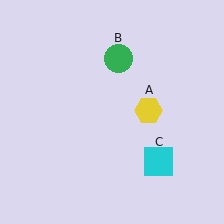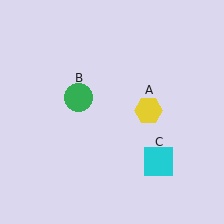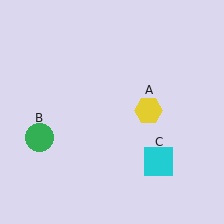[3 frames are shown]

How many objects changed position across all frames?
1 object changed position: green circle (object B).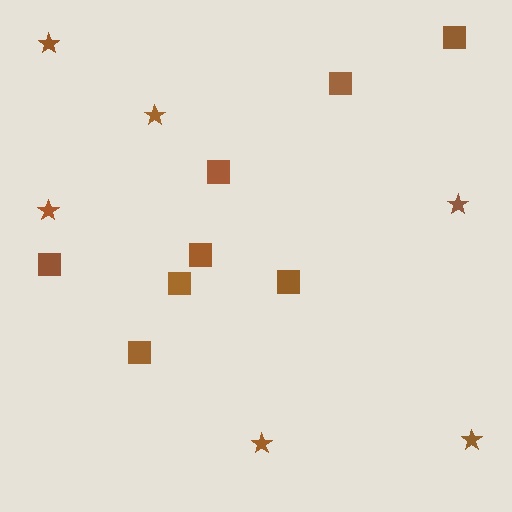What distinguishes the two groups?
There are 2 groups: one group of squares (8) and one group of stars (6).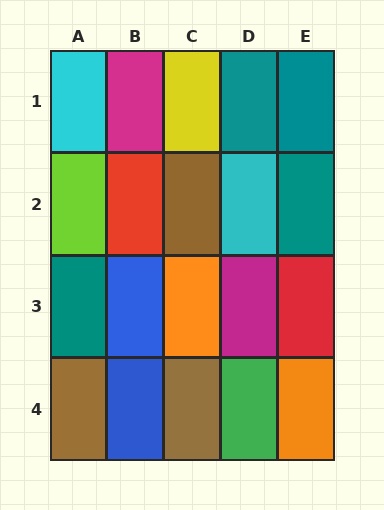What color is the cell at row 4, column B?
Blue.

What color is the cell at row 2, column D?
Cyan.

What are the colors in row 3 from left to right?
Teal, blue, orange, magenta, red.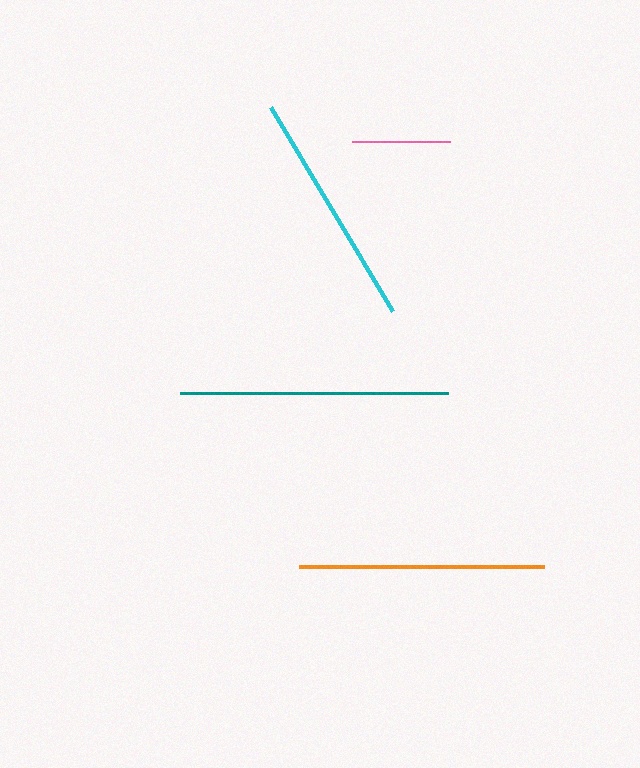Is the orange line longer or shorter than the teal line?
The teal line is longer than the orange line.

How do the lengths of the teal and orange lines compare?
The teal and orange lines are approximately the same length.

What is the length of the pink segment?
The pink segment is approximately 99 pixels long.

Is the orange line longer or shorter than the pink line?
The orange line is longer than the pink line.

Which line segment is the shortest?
The pink line is the shortest at approximately 99 pixels.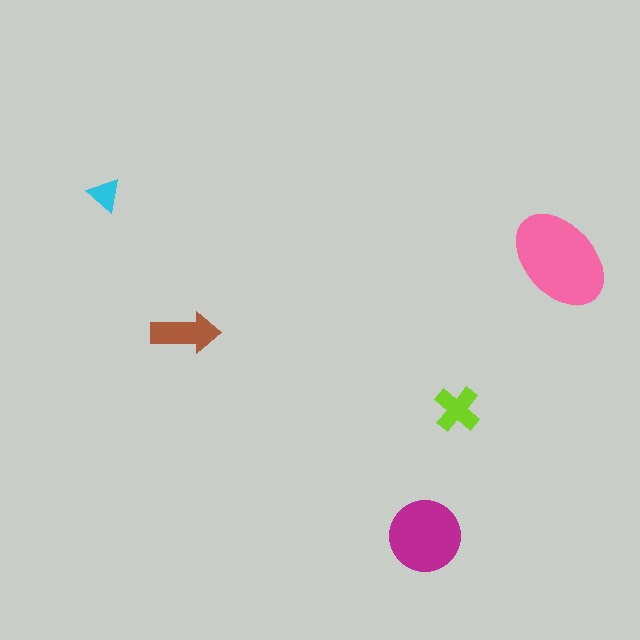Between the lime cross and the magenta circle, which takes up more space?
The magenta circle.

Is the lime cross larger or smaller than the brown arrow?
Smaller.